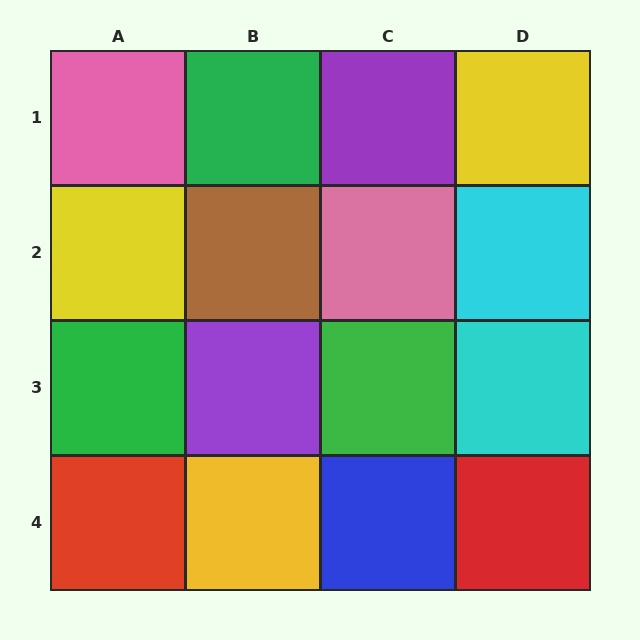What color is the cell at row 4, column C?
Blue.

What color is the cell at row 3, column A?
Green.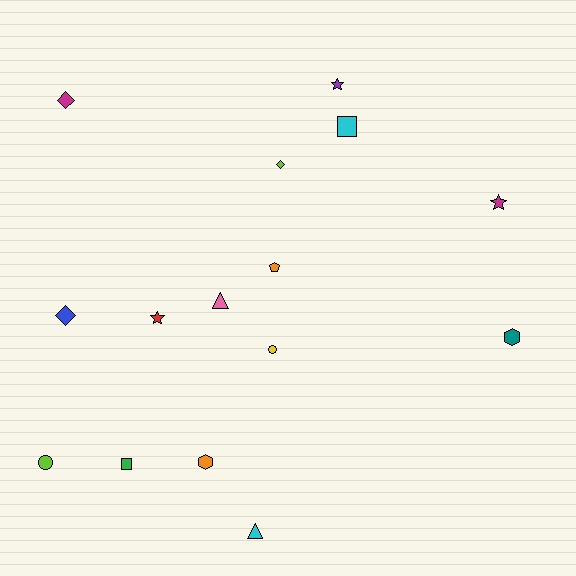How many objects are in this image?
There are 15 objects.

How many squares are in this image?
There are 2 squares.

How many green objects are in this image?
There is 1 green object.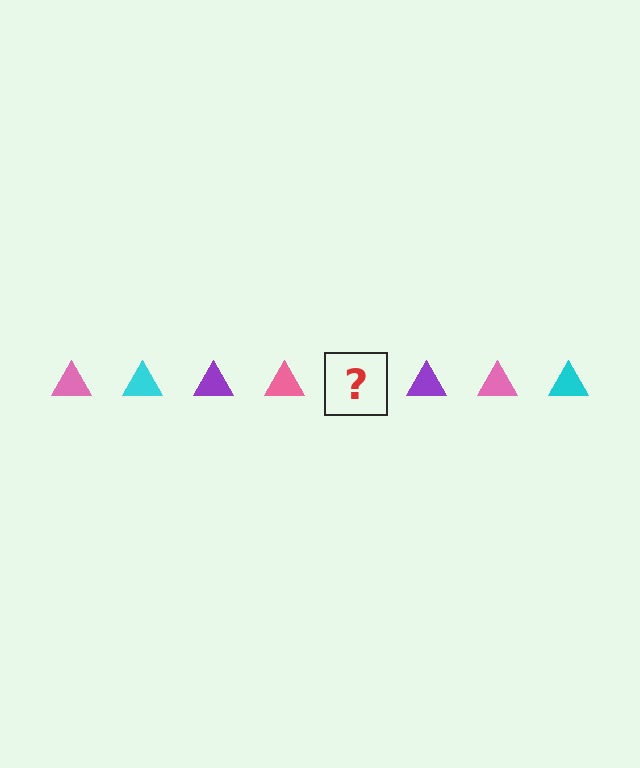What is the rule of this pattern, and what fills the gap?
The rule is that the pattern cycles through pink, cyan, purple triangles. The gap should be filled with a cyan triangle.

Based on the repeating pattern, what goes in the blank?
The blank should be a cyan triangle.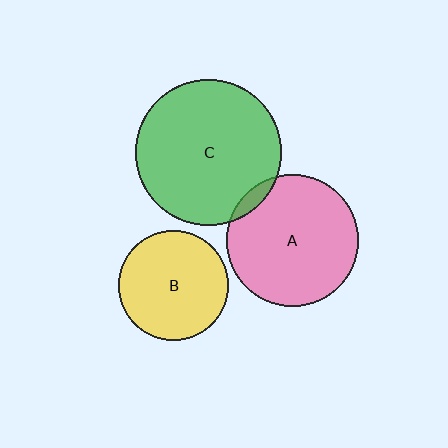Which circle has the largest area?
Circle C (green).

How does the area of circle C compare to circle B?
Approximately 1.8 times.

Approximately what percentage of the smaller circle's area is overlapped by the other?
Approximately 5%.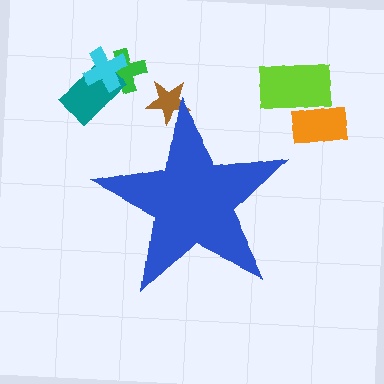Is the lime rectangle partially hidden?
No, the lime rectangle is fully visible.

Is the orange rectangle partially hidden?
No, the orange rectangle is fully visible.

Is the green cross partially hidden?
No, the green cross is fully visible.